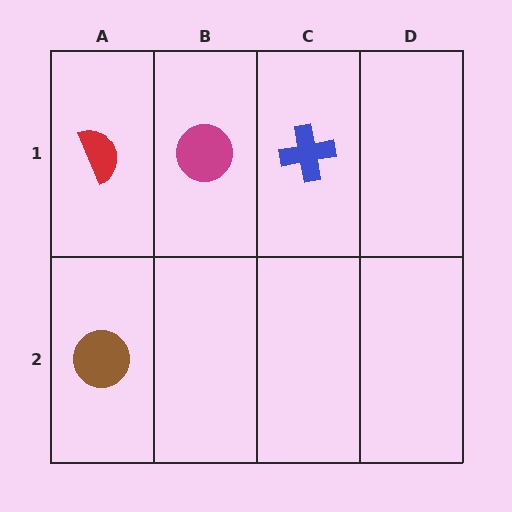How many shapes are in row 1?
3 shapes.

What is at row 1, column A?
A red semicircle.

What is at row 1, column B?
A magenta circle.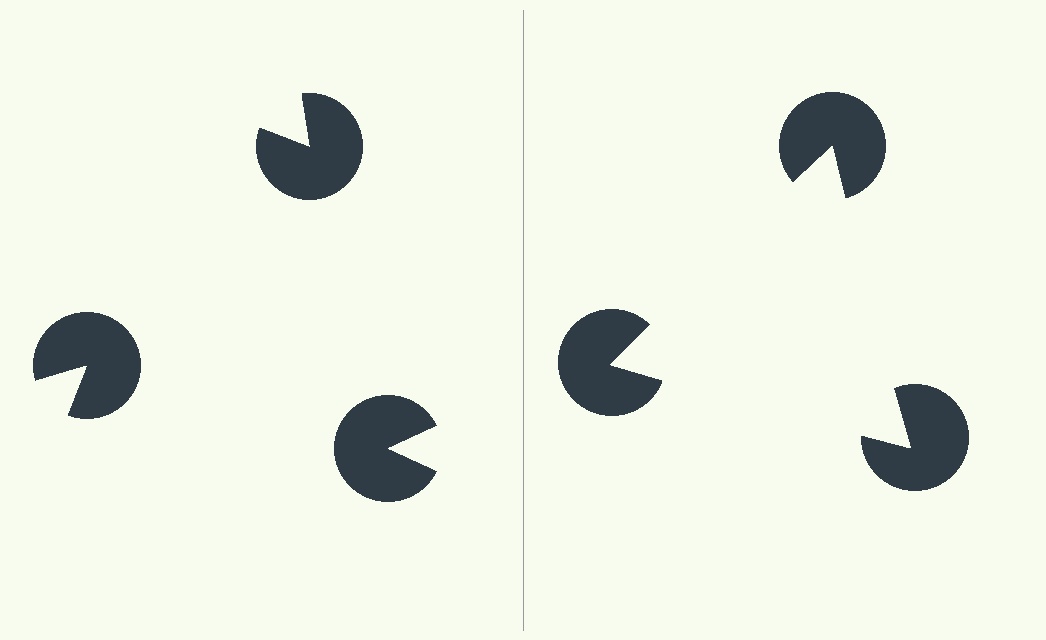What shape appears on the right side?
An illusory triangle.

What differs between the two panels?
The pac-man discs are positioned identically on both sides; only the wedge orientations differ. On the right they align to a triangle; on the left they are misaligned.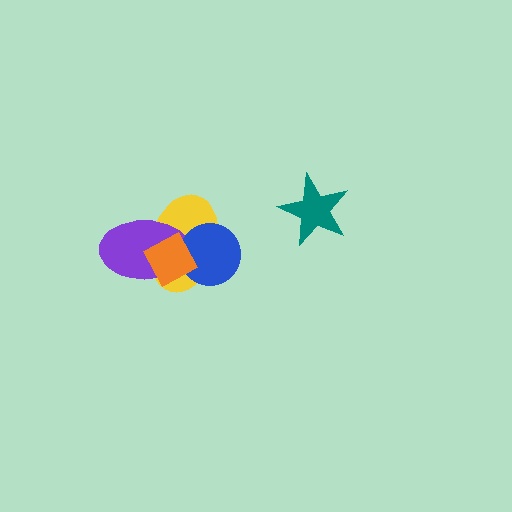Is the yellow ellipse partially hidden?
Yes, it is partially covered by another shape.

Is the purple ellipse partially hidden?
Yes, it is partially covered by another shape.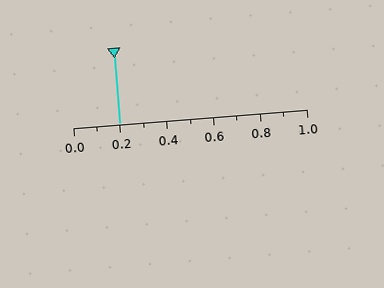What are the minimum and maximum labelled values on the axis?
The axis runs from 0.0 to 1.0.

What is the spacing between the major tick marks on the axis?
The major ticks are spaced 0.2 apart.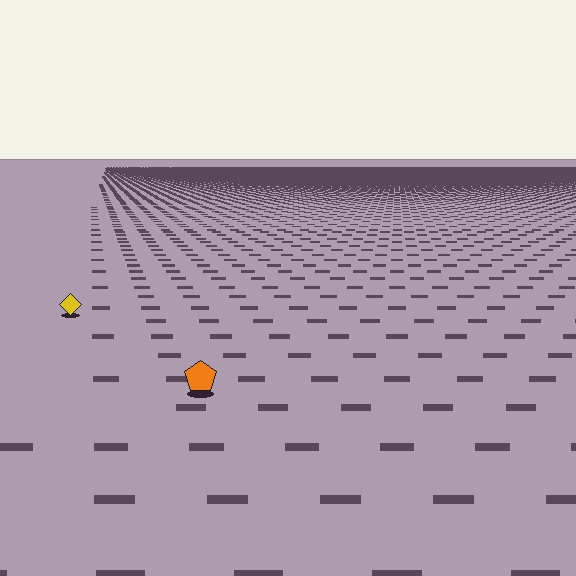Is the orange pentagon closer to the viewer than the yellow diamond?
Yes. The orange pentagon is closer — you can tell from the texture gradient: the ground texture is coarser near it.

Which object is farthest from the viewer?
The yellow diamond is farthest from the viewer. It appears smaller and the ground texture around it is denser.